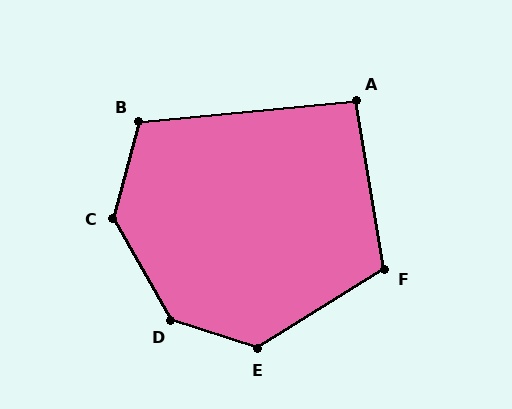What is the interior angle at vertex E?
Approximately 130 degrees (obtuse).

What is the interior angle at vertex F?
Approximately 112 degrees (obtuse).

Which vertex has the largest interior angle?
D, at approximately 137 degrees.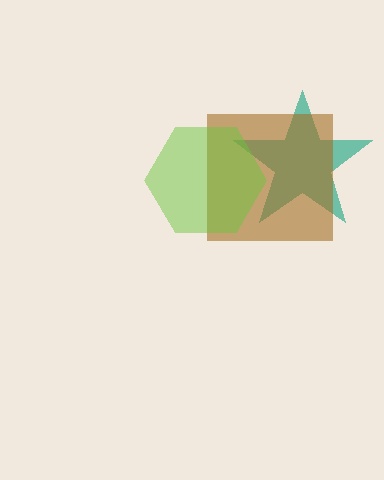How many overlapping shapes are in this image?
There are 3 overlapping shapes in the image.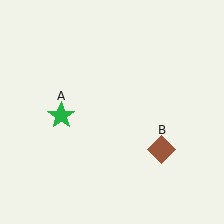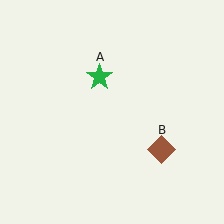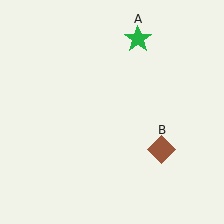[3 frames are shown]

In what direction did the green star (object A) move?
The green star (object A) moved up and to the right.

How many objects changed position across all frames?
1 object changed position: green star (object A).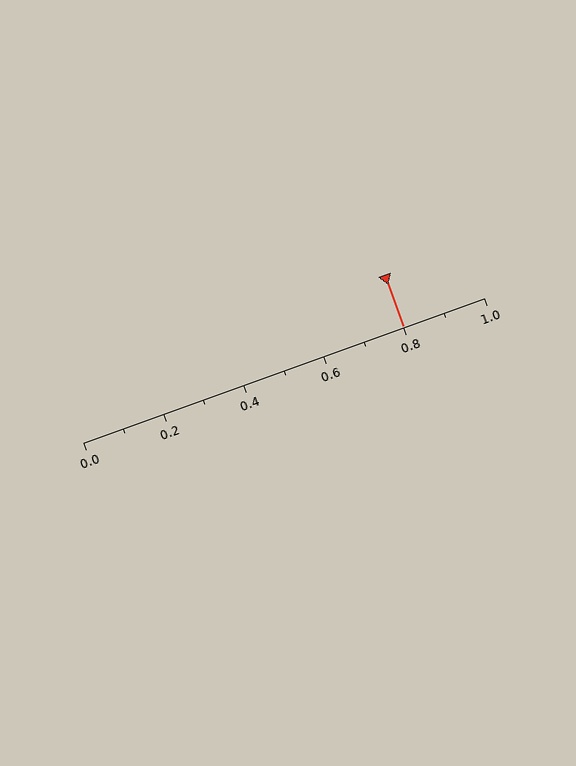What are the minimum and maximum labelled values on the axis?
The axis runs from 0.0 to 1.0.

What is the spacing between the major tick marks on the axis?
The major ticks are spaced 0.2 apart.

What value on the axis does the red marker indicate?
The marker indicates approximately 0.8.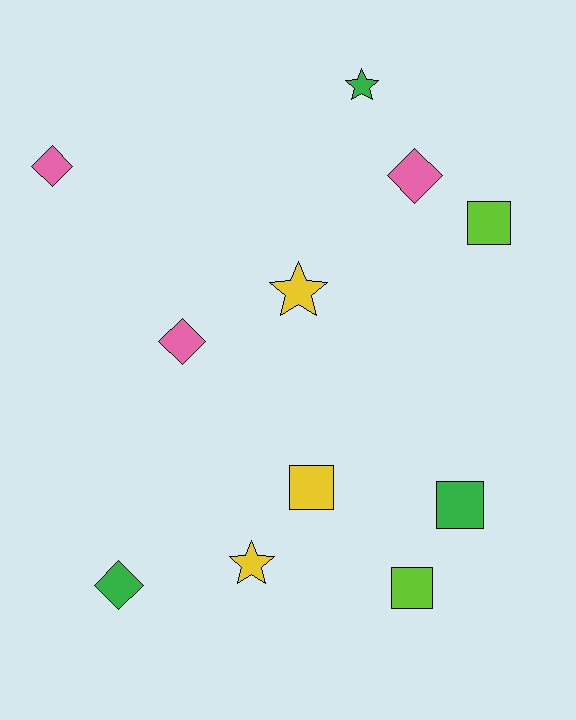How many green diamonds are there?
There is 1 green diamond.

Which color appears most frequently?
Pink, with 3 objects.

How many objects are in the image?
There are 11 objects.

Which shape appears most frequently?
Square, with 4 objects.